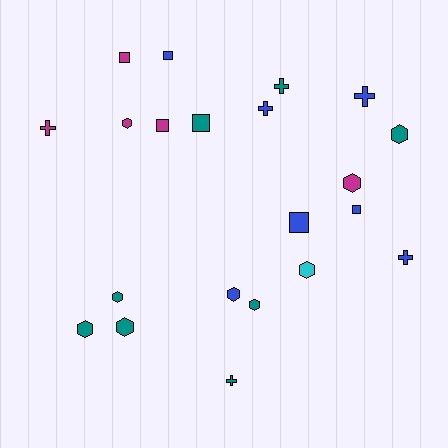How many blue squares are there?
There are 3 blue squares.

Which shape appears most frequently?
Hexagon, with 9 objects.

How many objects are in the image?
There are 21 objects.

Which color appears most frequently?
Teal, with 8 objects.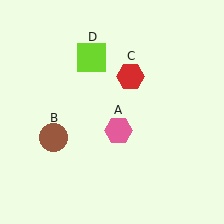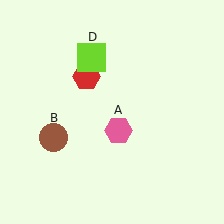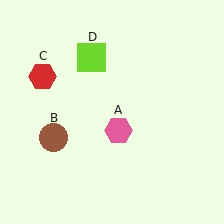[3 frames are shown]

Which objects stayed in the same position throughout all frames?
Pink hexagon (object A) and brown circle (object B) and lime square (object D) remained stationary.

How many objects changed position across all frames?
1 object changed position: red hexagon (object C).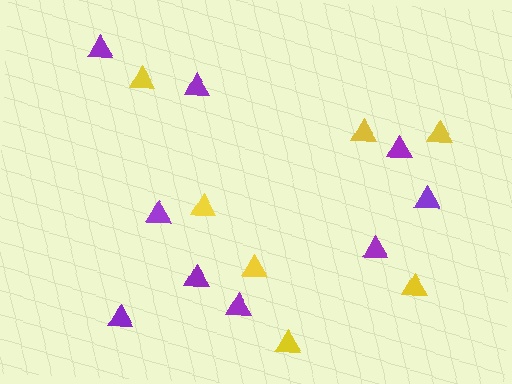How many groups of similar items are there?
There are 2 groups: one group of yellow triangles (7) and one group of purple triangles (9).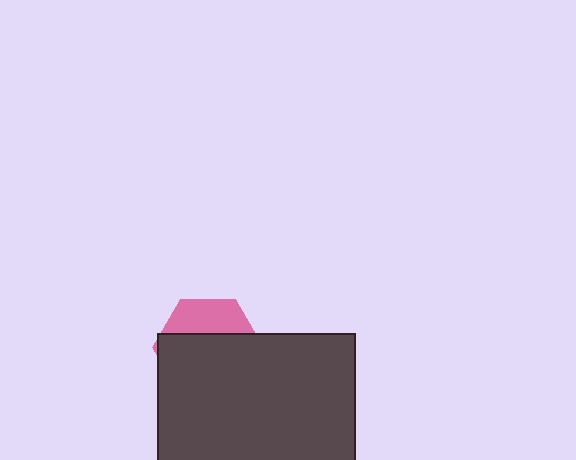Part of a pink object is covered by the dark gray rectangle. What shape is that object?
It is a hexagon.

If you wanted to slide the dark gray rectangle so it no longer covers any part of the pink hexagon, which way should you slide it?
Slide it down — that is the most direct way to separate the two shapes.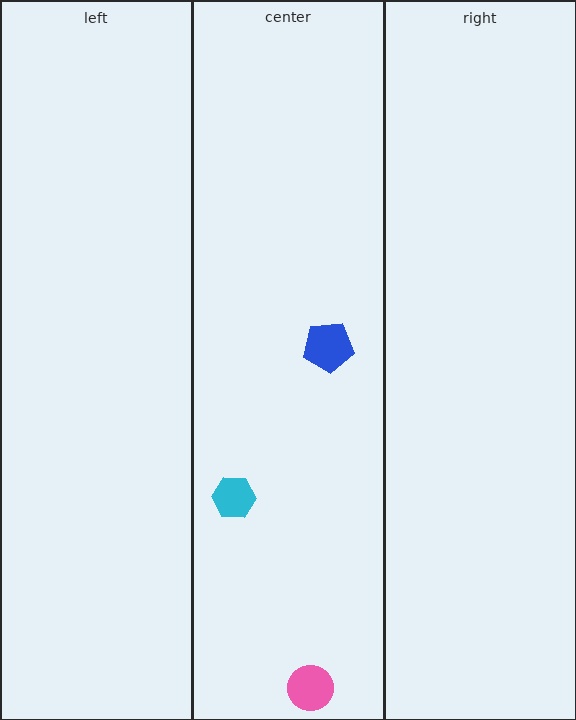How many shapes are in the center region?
3.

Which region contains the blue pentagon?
The center region.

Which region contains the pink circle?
The center region.